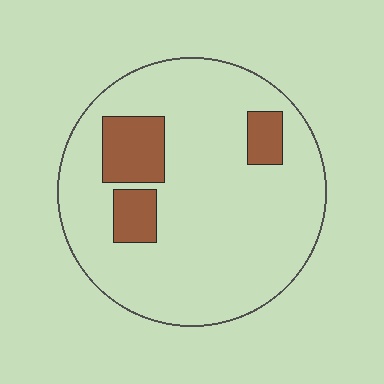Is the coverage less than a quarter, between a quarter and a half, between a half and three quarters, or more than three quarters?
Less than a quarter.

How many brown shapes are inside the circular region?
3.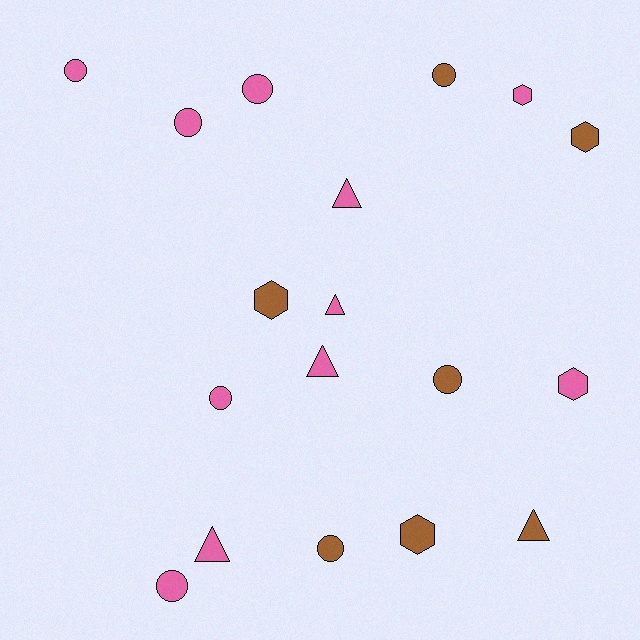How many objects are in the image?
There are 18 objects.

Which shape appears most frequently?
Circle, with 8 objects.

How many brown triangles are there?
There is 1 brown triangle.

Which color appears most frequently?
Pink, with 11 objects.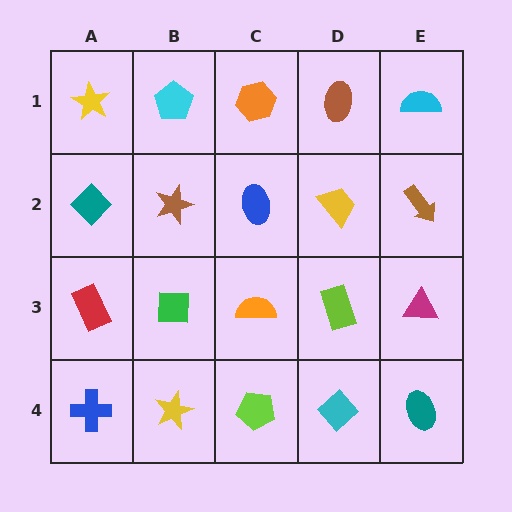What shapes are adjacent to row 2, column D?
A brown ellipse (row 1, column D), a lime rectangle (row 3, column D), a blue ellipse (row 2, column C), a brown arrow (row 2, column E).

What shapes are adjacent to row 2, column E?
A cyan semicircle (row 1, column E), a magenta triangle (row 3, column E), a yellow trapezoid (row 2, column D).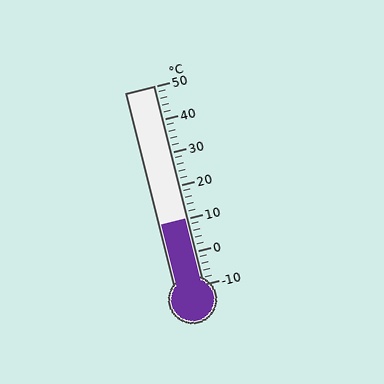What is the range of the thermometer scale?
The thermometer scale ranges from -10°C to 50°C.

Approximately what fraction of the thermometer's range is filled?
The thermometer is filled to approximately 35% of its range.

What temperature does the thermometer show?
The thermometer shows approximately 10°C.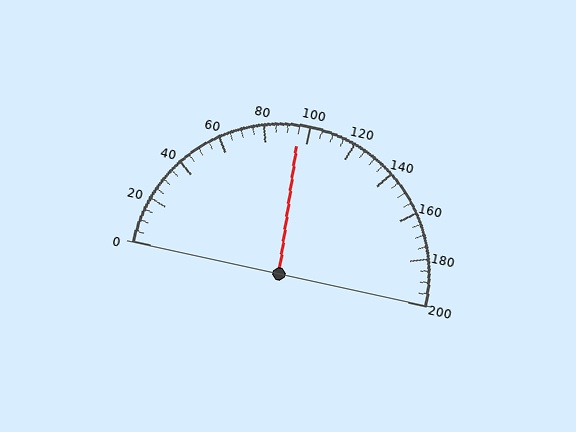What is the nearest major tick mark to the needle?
The nearest major tick mark is 100.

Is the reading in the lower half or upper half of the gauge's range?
The reading is in the lower half of the range (0 to 200).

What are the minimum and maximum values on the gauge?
The gauge ranges from 0 to 200.